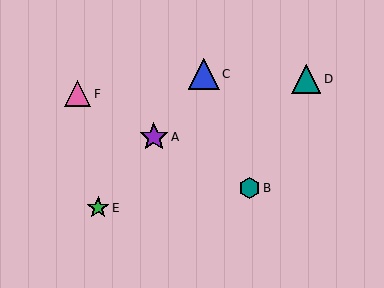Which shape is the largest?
The blue triangle (labeled C) is the largest.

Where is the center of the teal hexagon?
The center of the teal hexagon is at (249, 188).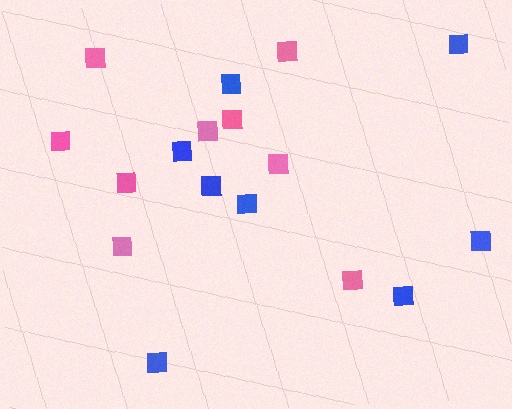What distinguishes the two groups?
There are 2 groups: one group of pink squares (9) and one group of blue squares (8).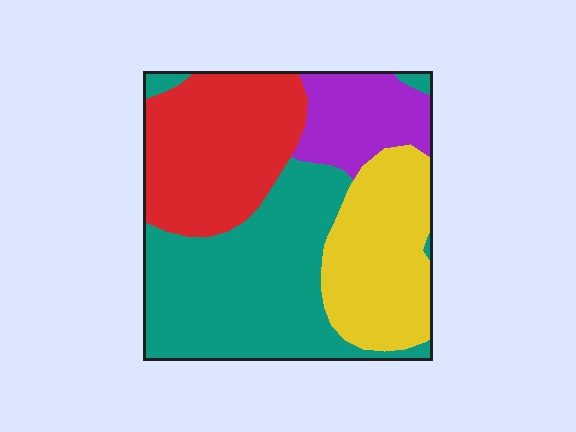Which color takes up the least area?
Purple, at roughly 15%.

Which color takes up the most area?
Teal, at roughly 40%.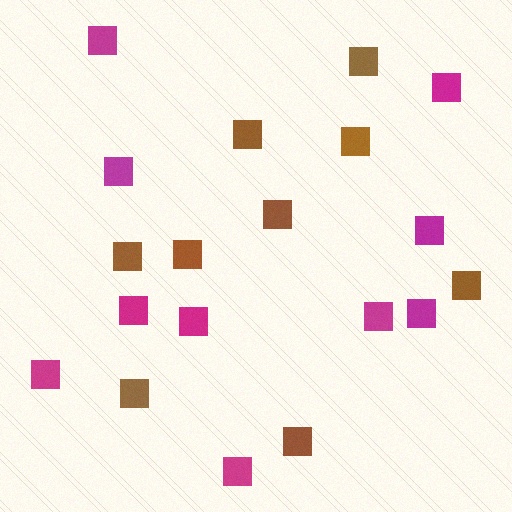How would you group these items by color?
There are 2 groups: one group of brown squares (9) and one group of magenta squares (10).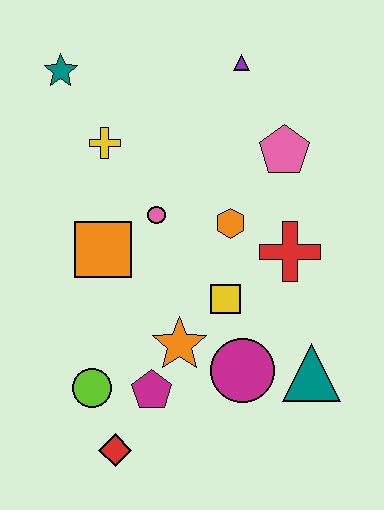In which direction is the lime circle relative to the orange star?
The lime circle is to the left of the orange star.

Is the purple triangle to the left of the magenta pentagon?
No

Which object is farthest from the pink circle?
The red diamond is farthest from the pink circle.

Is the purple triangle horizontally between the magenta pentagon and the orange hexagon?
No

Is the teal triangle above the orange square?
No